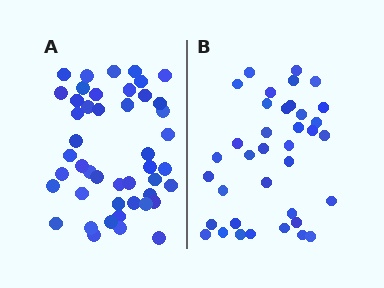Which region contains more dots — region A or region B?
Region A (the left region) has more dots.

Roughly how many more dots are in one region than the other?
Region A has roughly 8 or so more dots than region B.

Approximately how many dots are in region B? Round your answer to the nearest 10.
About 40 dots. (The exact count is 37, which rounds to 40.)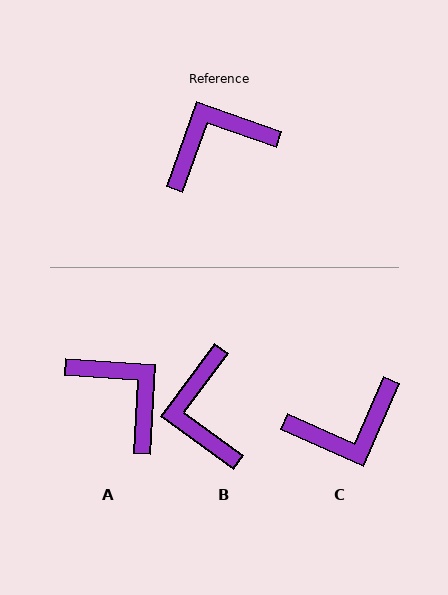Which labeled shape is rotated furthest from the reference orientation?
C, about 176 degrees away.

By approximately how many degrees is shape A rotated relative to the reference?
Approximately 74 degrees clockwise.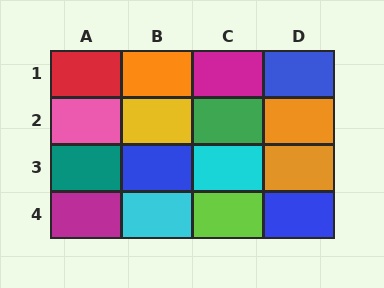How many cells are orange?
3 cells are orange.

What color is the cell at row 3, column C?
Cyan.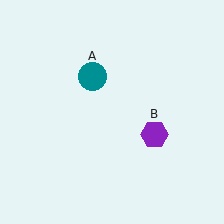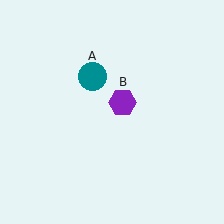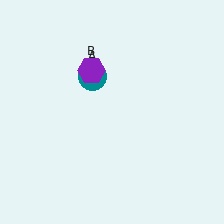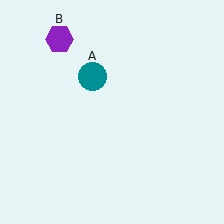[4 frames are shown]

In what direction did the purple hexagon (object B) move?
The purple hexagon (object B) moved up and to the left.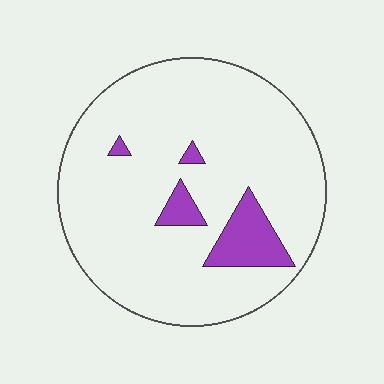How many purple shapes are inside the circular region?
4.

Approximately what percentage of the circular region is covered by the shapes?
Approximately 10%.